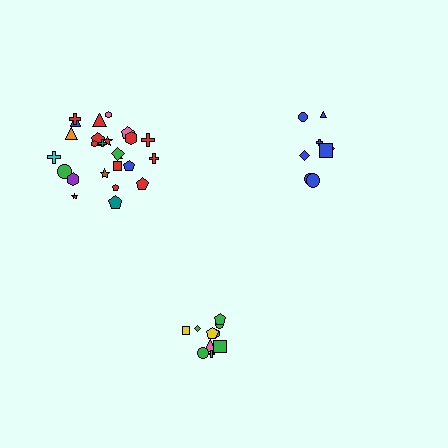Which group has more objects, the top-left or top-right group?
The top-left group.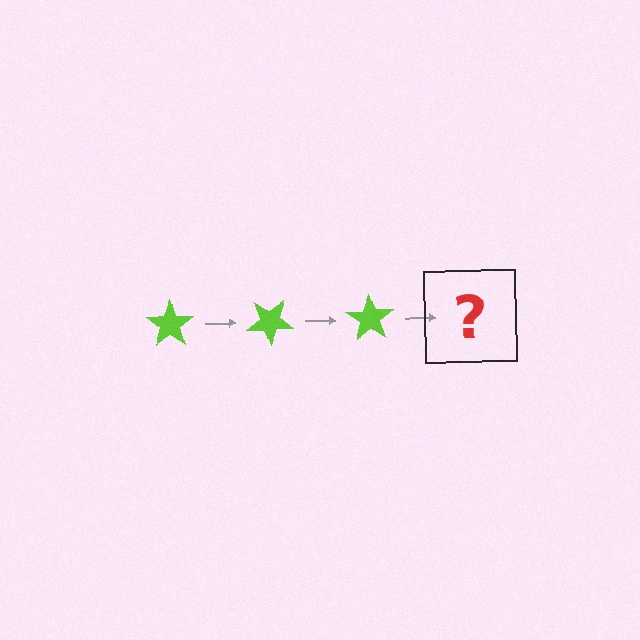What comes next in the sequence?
The next element should be a lime star rotated 105 degrees.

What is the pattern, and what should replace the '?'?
The pattern is that the star rotates 35 degrees each step. The '?' should be a lime star rotated 105 degrees.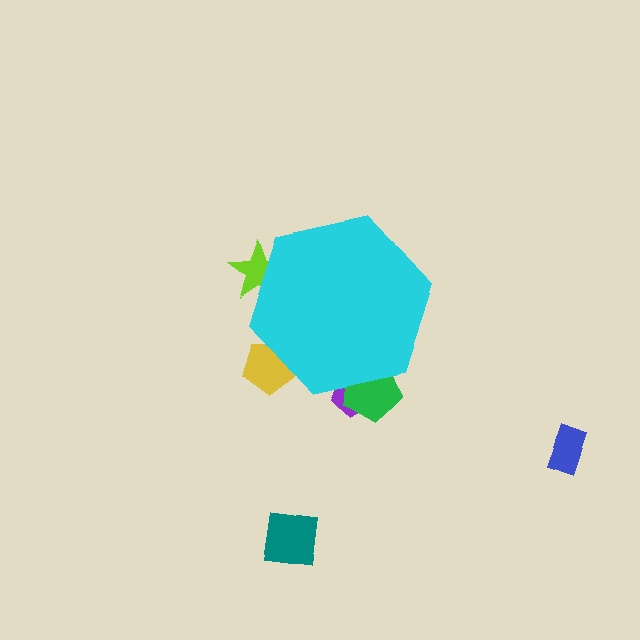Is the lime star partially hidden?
Yes, the lime star is partially hidden behind the cyan hexagon.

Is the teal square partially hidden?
No, the teal square is fully visible.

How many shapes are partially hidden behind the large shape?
4 shapes are partially hidden.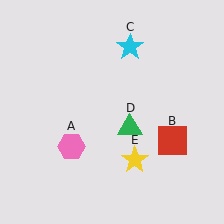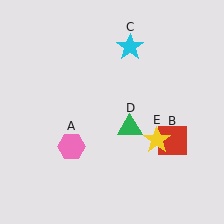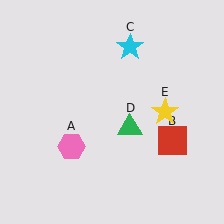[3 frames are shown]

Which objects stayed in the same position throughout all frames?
Pink hexagon (object A) and red square (object B) and cyan star (object C) and green triangle (object D) remained stationary.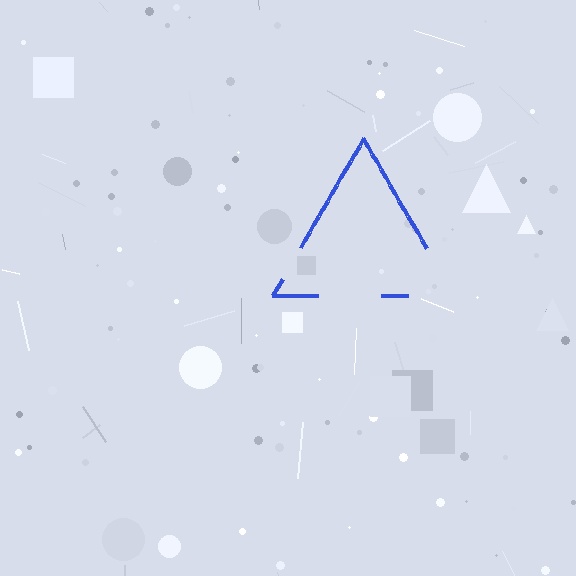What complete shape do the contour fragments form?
The contour fragments form a triangle.